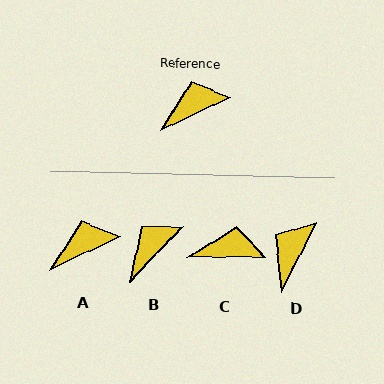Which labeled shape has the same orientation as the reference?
A.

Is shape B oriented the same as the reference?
No, it is off by about 21 degrees.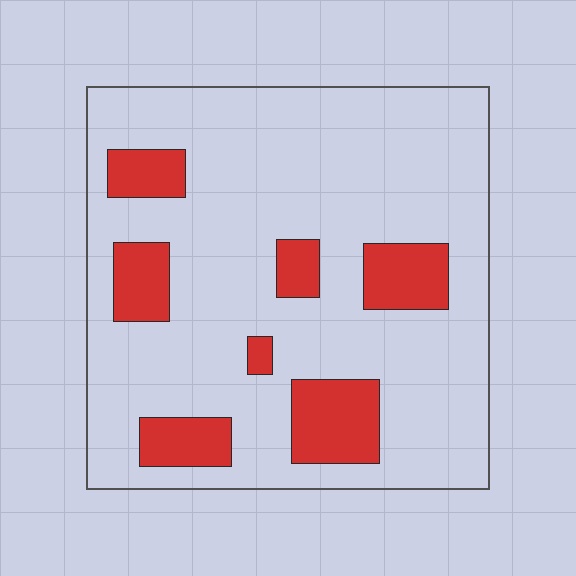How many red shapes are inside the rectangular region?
7.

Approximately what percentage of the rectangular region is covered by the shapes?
Approximately 20%.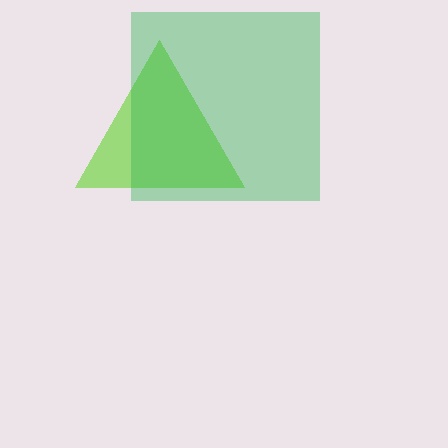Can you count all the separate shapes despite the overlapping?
Yes, there are 2 separate shapes.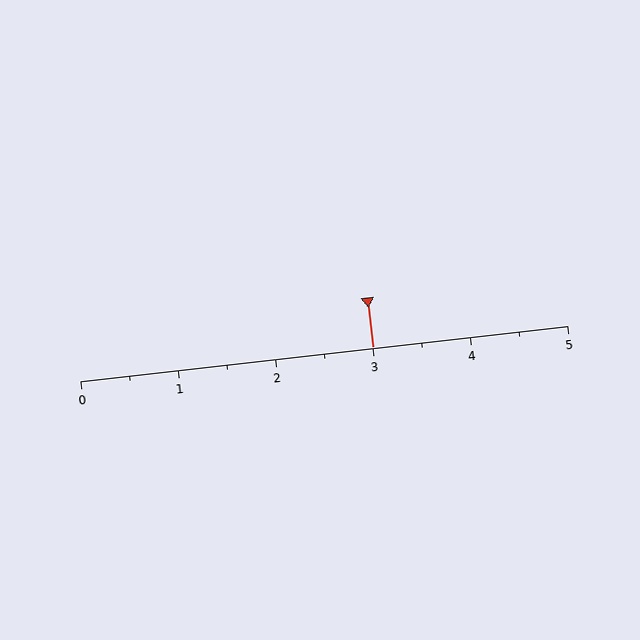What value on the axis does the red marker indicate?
The marker indicates approximately 3.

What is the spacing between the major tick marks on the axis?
The major ticks are spaced 1 apart.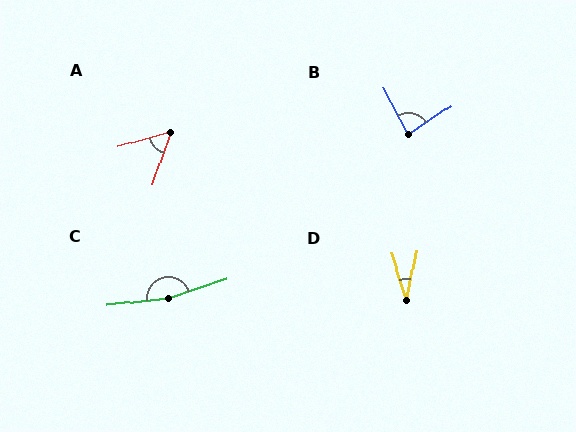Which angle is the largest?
C, at approximately 168 degrees.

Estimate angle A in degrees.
Approximately 55 degrees.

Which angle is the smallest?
D, at approximately 29 degrees.